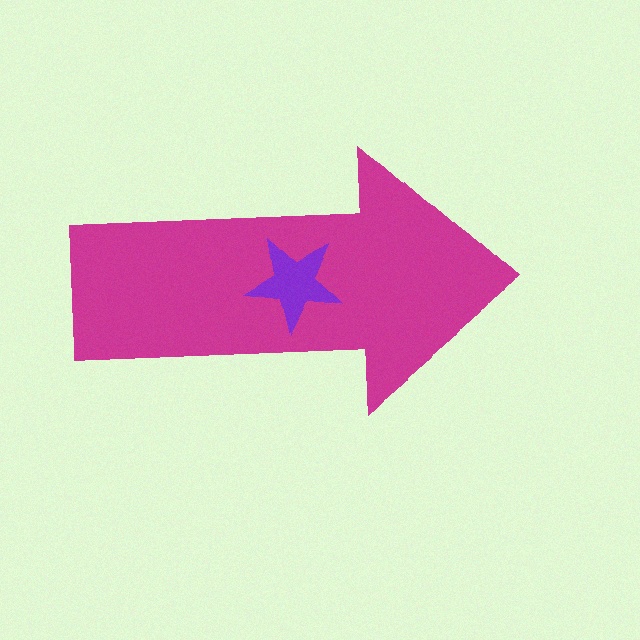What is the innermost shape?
The purple star.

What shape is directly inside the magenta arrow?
The purple star.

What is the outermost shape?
The magenta arrow.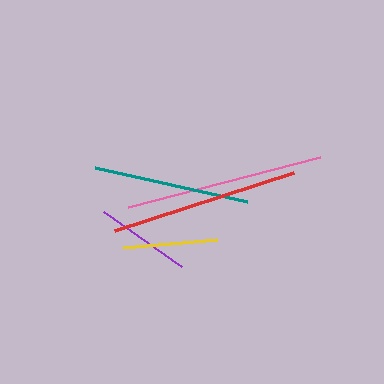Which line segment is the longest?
The pink line is the longest at approximately 199 pixels.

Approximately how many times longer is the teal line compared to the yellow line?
The teal line is approximately 1.7 times the length of the yellow line.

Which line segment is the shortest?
The yellow line is the shortest at approximately 94 pixels.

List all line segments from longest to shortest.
From longest to shortest: pink, red, teal, purple, yellow.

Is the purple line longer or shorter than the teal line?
The teal line is longer than the purple line.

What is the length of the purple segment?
The purple segment is approximately 96 pixels long.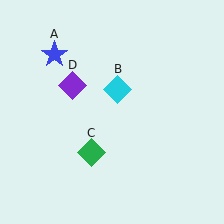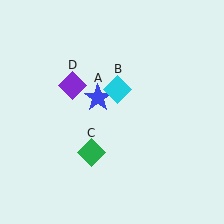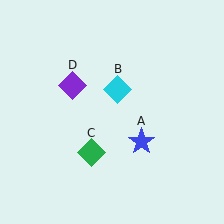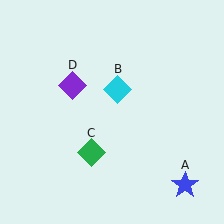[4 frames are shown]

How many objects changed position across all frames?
1 object changed position: blue star (object A).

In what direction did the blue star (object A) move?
The blue star (object A) moved down and to the right.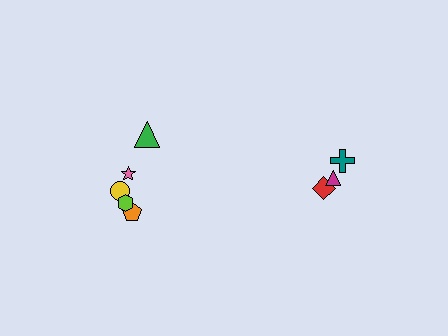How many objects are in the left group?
There are 5 objects.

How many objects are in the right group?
There are 3 objects.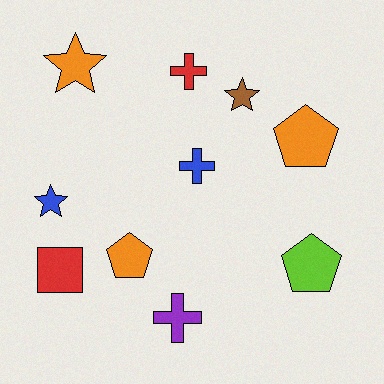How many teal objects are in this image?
There are no teal objects.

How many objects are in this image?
There are 10 objects.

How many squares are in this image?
There is 1 square.